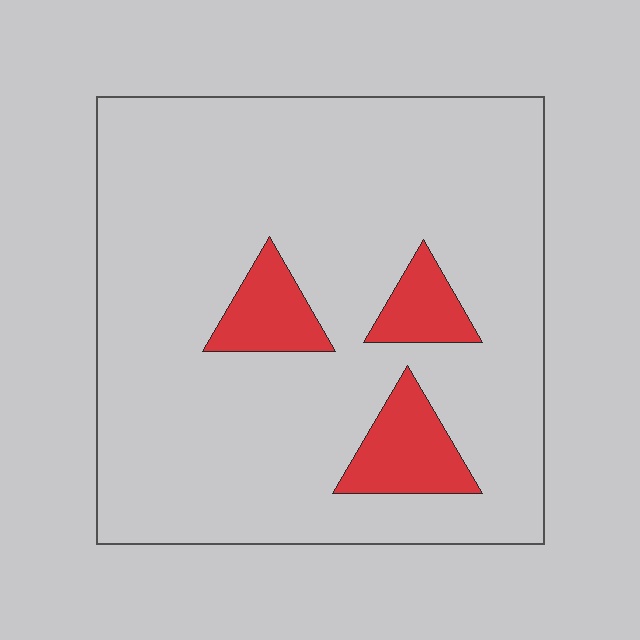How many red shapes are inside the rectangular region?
3.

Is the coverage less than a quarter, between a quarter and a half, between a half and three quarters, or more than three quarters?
Less than a quarter.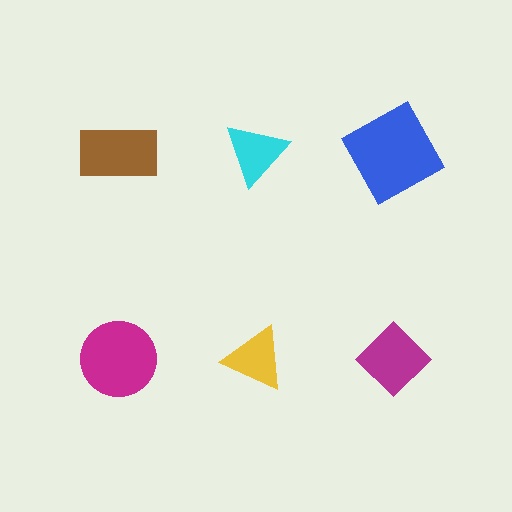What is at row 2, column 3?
A magenta diamond.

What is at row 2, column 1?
A magenta circle.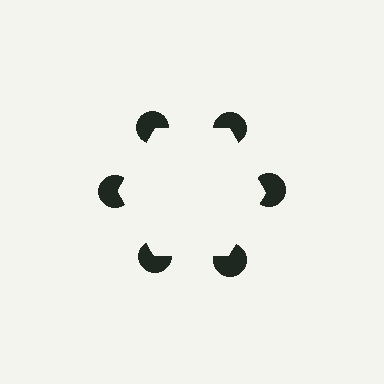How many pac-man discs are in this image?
There are 6 — one at each vertex of the illusory hexagon.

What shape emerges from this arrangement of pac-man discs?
An illusory hexagon — its edges are inferred from the aligned wedge cuts in the pac-man discs, not physically drawn.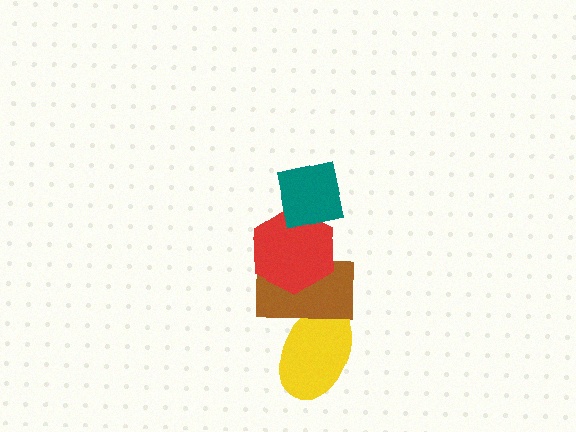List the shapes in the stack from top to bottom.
From top to bottom: the teal square, the red hexagon, the brown rectangle, the yellow ellipse.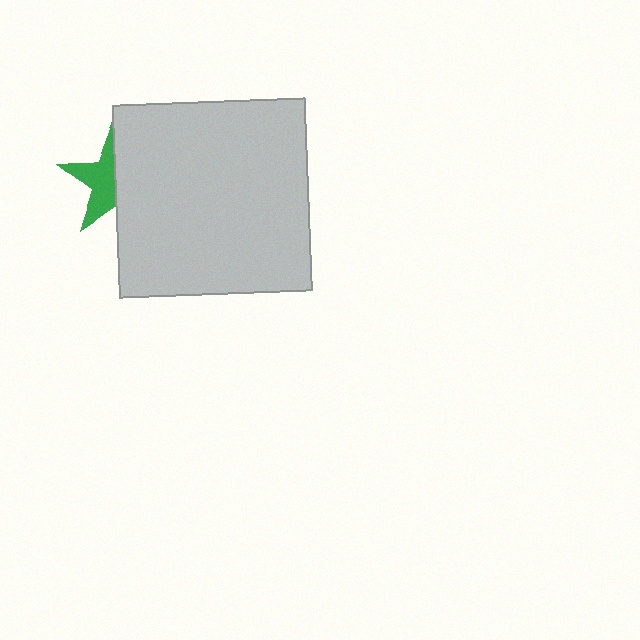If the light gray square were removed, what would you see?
You would see the complete green star.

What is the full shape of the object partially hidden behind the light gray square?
The partially hidden object is a green star.